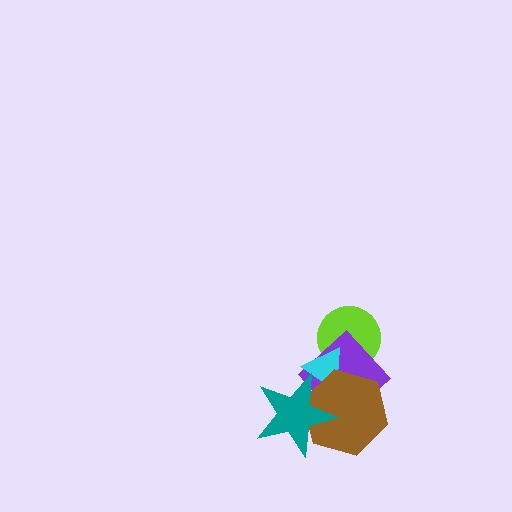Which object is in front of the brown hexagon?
The teal star is in front of the brown hexagon.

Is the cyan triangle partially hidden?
Yes, it is partially covered by another shape.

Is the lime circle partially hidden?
Yes, it is partially covered by another shape.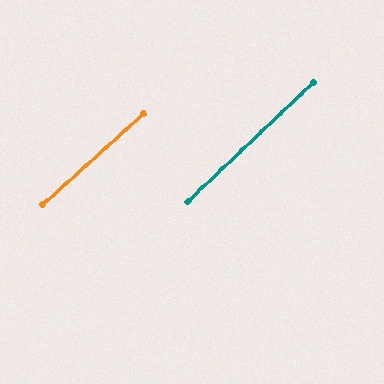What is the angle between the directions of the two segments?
Approximately 2 degrees.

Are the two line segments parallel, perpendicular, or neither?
Parallel — their directions differ by only 1.5°.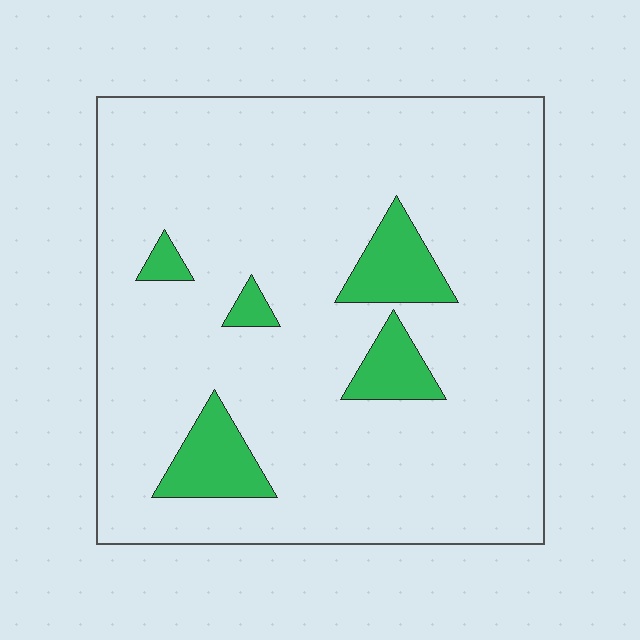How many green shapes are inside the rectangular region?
5.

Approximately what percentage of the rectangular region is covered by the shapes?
Approximately 10%.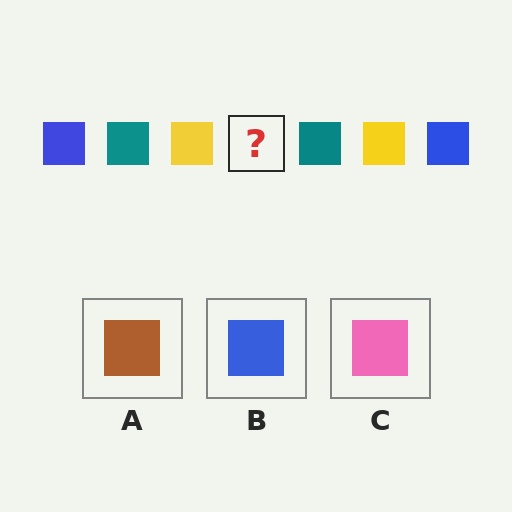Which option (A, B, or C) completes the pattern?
B.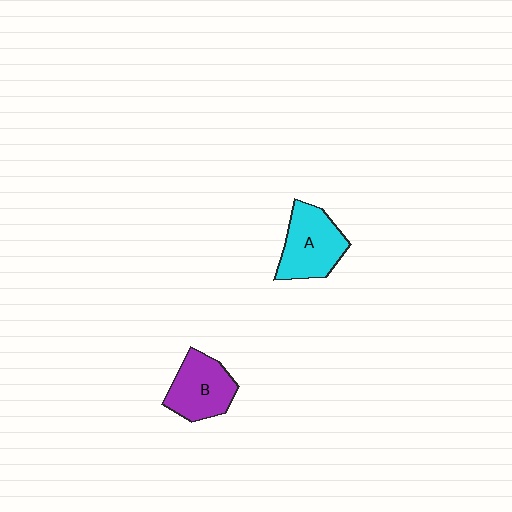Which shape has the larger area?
Shape A (cyan).